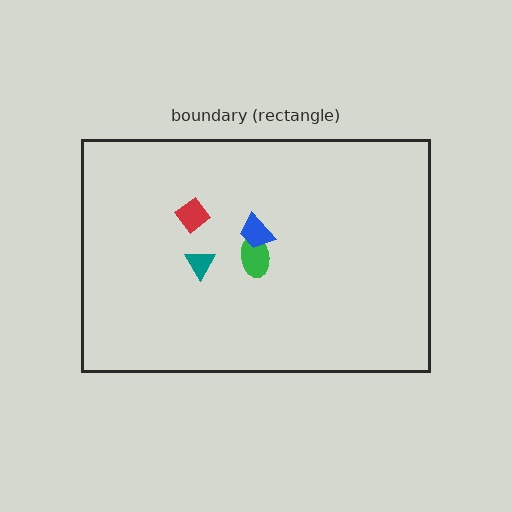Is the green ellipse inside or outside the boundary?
Inside.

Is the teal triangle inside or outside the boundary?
Inside.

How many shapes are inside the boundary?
4 inside, 0 outside.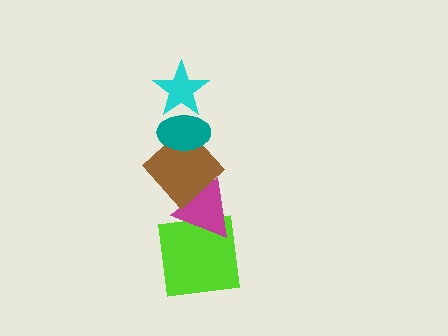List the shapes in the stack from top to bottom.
From top to bottom: the cyan star, the teal ellipse, the brown diamond, the magenta triangle, the lime square.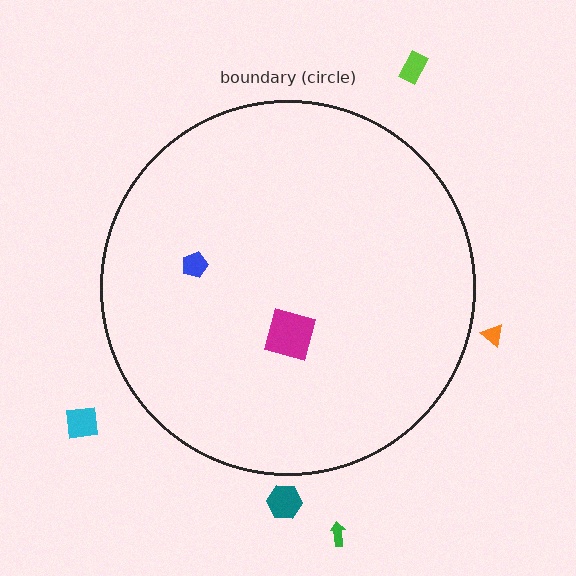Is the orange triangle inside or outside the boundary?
Outside.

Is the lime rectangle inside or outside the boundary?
Outside.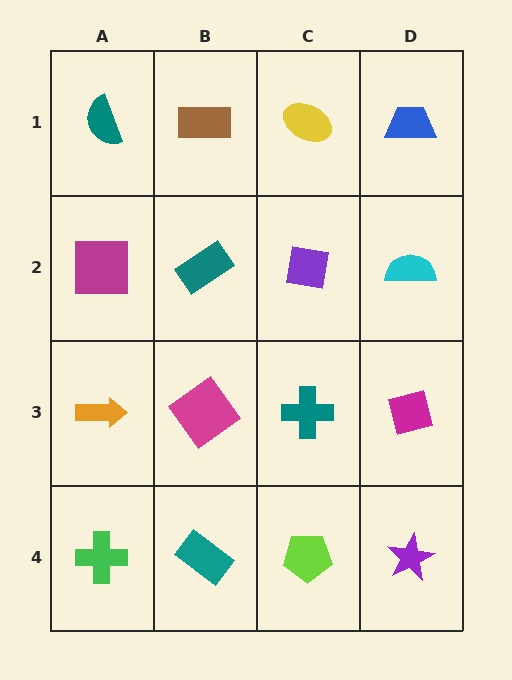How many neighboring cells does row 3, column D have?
3.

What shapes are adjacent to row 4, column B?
A magenta diamond (row 3, column B), a green cross (row 4, column A), a lime pentagon (row 4, column C).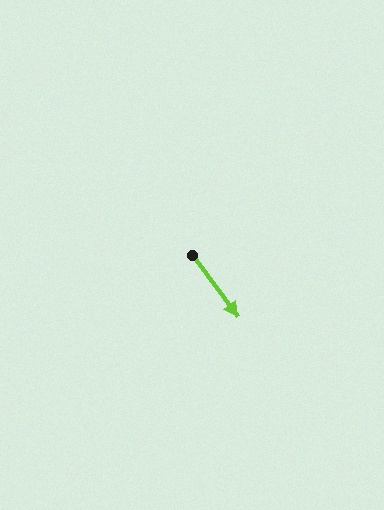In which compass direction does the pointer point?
Southeast.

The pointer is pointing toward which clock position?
Roughly 5 o'clock.